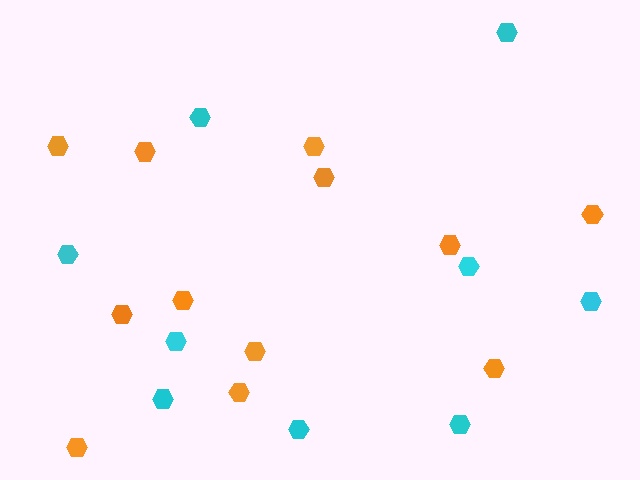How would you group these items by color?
There are 2 groups: one group of orange hexagons (12) and one group of cyan hexagons (9).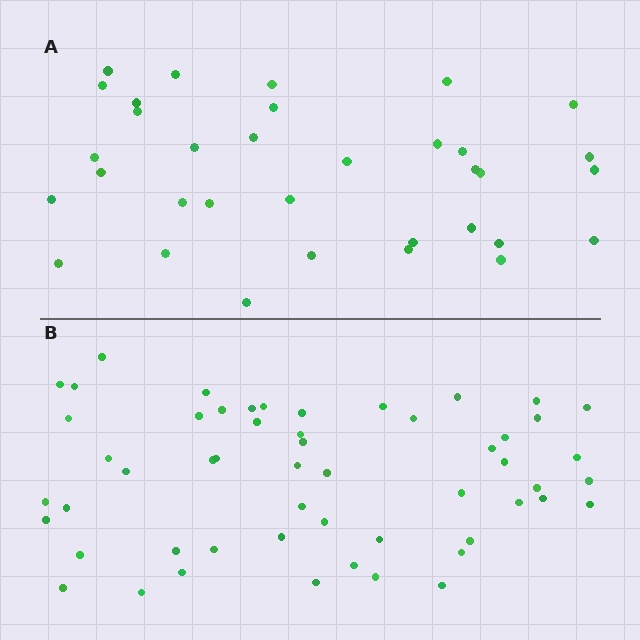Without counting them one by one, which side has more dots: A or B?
Region B (the bottom region) has more dots.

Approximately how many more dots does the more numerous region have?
Region B has approximately 20 more dots than region A.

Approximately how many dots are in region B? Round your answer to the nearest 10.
About 50 dots. (The exact count is 54, which rounds to 50.)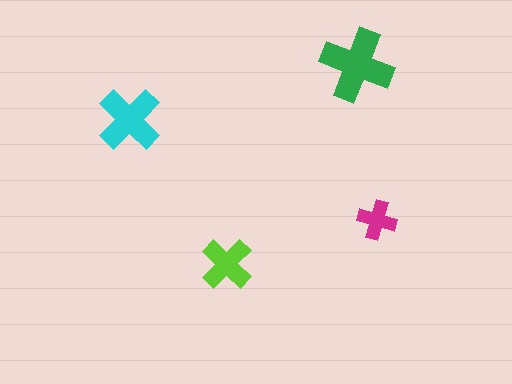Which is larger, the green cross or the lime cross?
The green one.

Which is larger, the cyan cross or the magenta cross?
The cyan one.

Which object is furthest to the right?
The magenta cross is rightmost.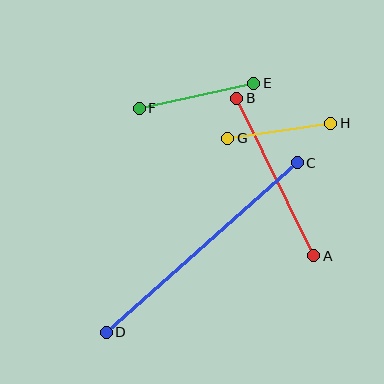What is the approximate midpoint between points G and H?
The midpoint is at approximately (279, 131) pixels.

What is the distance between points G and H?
The distance is approximately 104 pixels.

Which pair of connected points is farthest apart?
Points C and D are farthest apart.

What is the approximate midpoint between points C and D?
The midpoint is at approximately (202, 247) pixels.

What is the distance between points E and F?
The distance is approximately 117 pixels.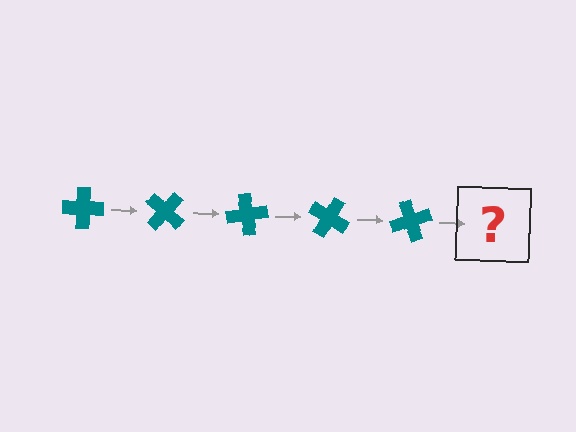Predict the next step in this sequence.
The next step is a teal cross rotated 200 degrees.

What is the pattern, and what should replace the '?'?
The pattern is that the cross rotates 40 degrees each step. The '?' should be a teal cross rotated 200 degrees.